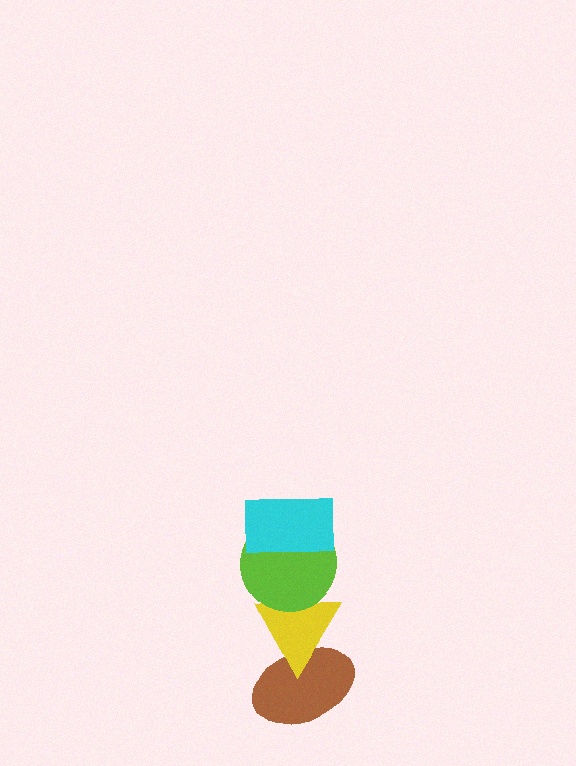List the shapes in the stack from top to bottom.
From top to bottom: the cyan rectangle, the lime circle, the yellow triangle, the brown ellipse.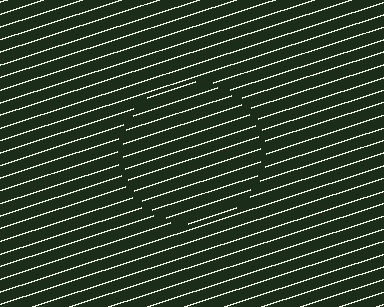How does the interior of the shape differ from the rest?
The interior of the shape contains the same grating, shifted by half a period — the contour is defined by the phase discontinuity where line-ends from the inner and outer gratings abut.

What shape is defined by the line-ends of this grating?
An illusory circle. The interior of the shape contains the same grating, shifted by half a period — the contour is defined by the phase discontinuity where line-ends from the inner and outer gratings abut.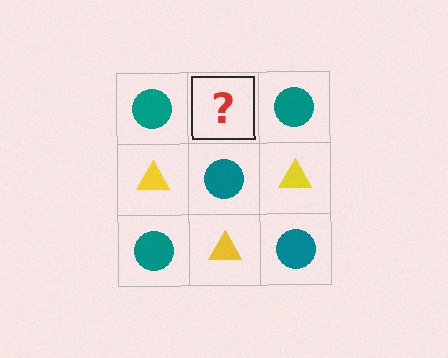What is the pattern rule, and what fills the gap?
The rule is that it alternates teal circle and yellow triangle in a checkerboard pattern. The gap should be filled with a yellow triangle.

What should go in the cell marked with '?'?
The missing cell should contain a yellow triangle.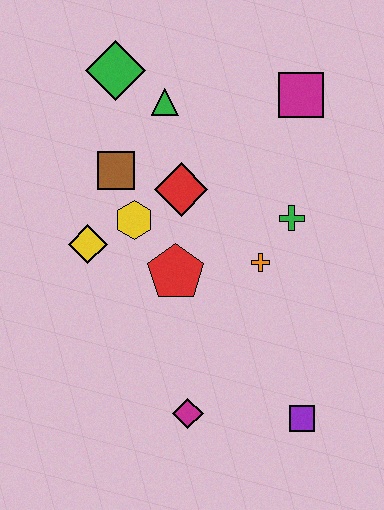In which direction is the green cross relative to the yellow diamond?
The green cross is to the right of the yellow diamond.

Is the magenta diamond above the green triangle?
No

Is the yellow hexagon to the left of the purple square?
Yes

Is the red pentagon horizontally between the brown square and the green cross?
Yes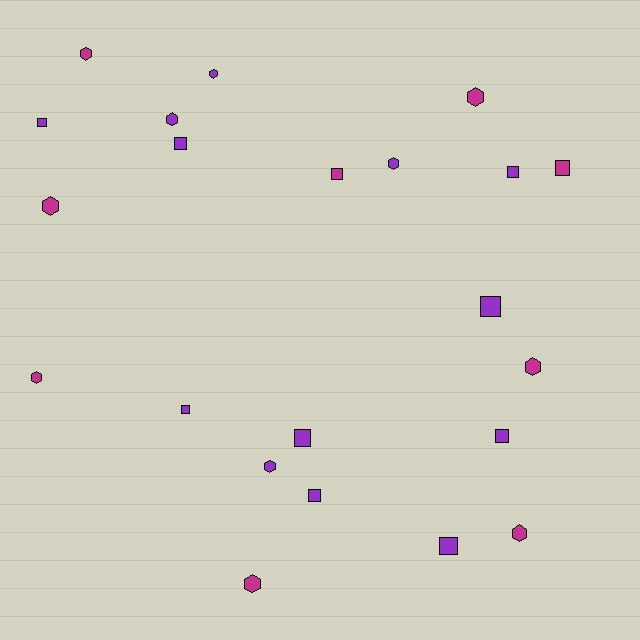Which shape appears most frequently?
Square, with 11 objects.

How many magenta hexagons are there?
There are 7 magenta hexagons.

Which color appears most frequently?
Purple, with 13 objects.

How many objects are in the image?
There are 22 objects.